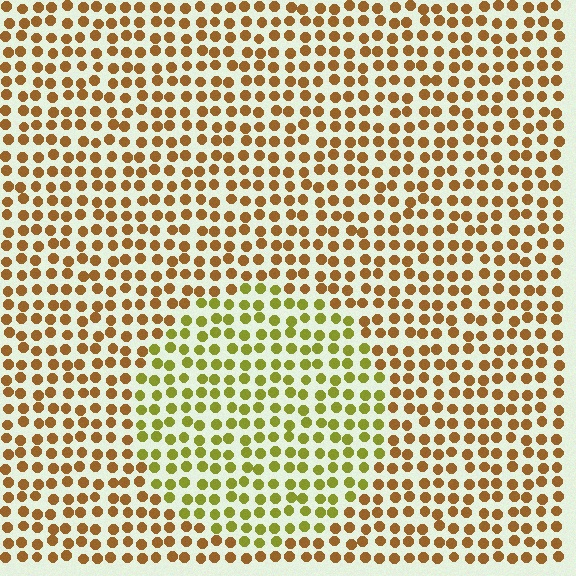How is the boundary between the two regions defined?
The boundary is defined purely by a slight shift in hue (about 39 degrees). Spacing, size, and orientation are identical on both sides.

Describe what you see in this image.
The image is filled with small brown elements in a uniform arrangement. A circle-shaped region is visible where the elements are tinted to a slightly different hue, forming a subtle color boundary.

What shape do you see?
I see a circle.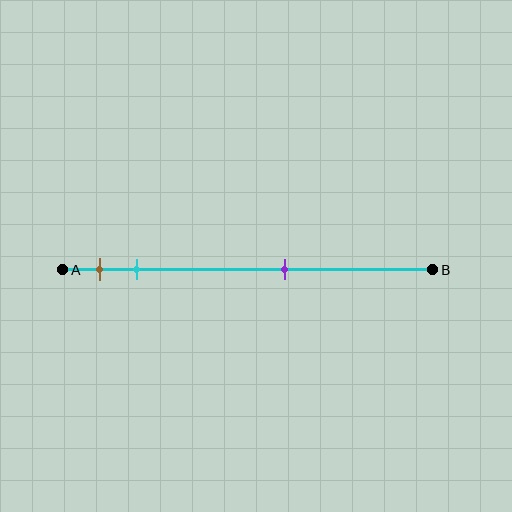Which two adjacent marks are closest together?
The brown and cyan marks are the closest adjacent pair.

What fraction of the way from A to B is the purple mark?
The purple mark is approximately 60% (0.6) of the way from A to B.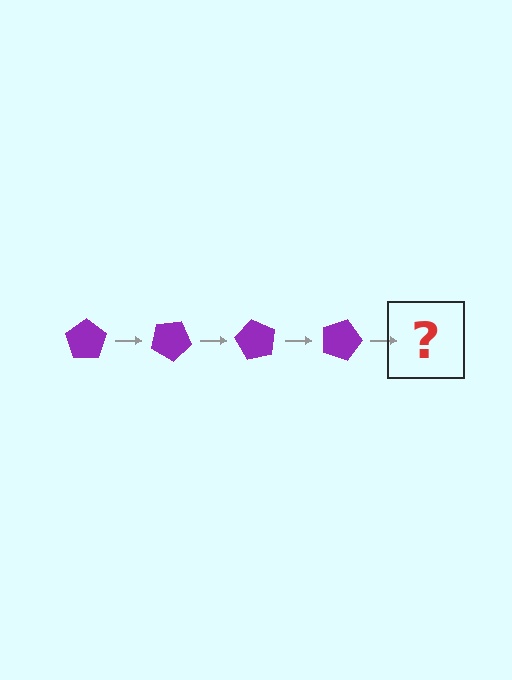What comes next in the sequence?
The next element should be a purple pentagon rotated 120 degrees.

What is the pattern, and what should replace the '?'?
The pattern is that the pentagon rotates 30 degrees each step. The '?' should be a purple pentagon rotated 120 degrees.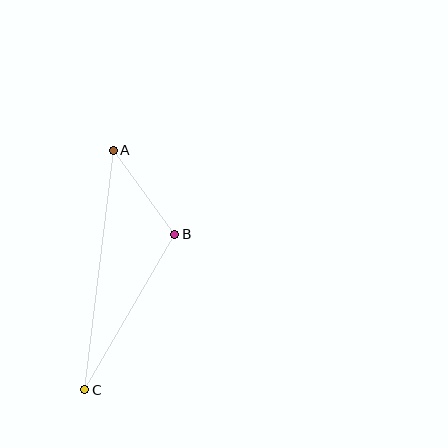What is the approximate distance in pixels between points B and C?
The distance between B and C is approximately 180 pixels.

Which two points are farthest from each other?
Points A and C are farthest from each other.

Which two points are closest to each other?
Points A and B are closest to each other.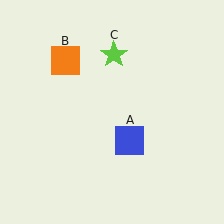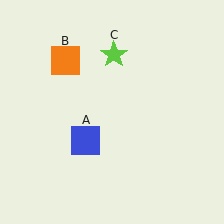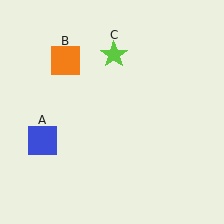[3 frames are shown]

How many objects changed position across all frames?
1 object changed position: blue square (object A).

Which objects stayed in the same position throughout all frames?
Orange square (object B) and lime star (object C) remained stationary.